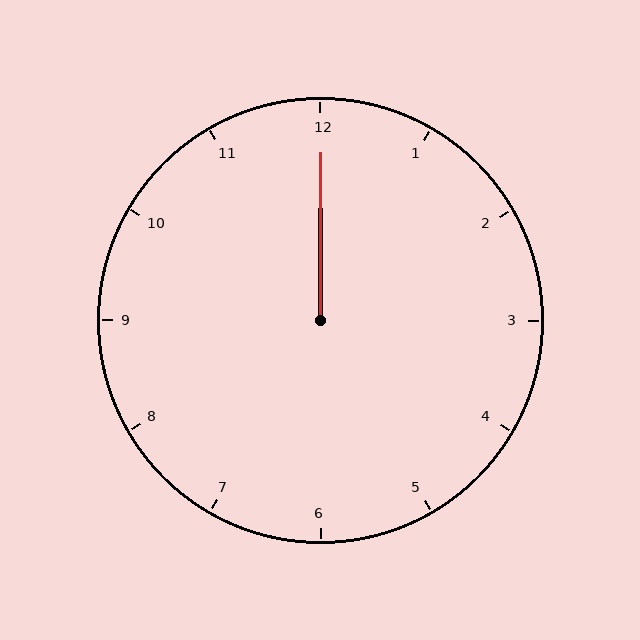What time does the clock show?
12:00.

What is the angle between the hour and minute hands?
Approximately 0 degrees.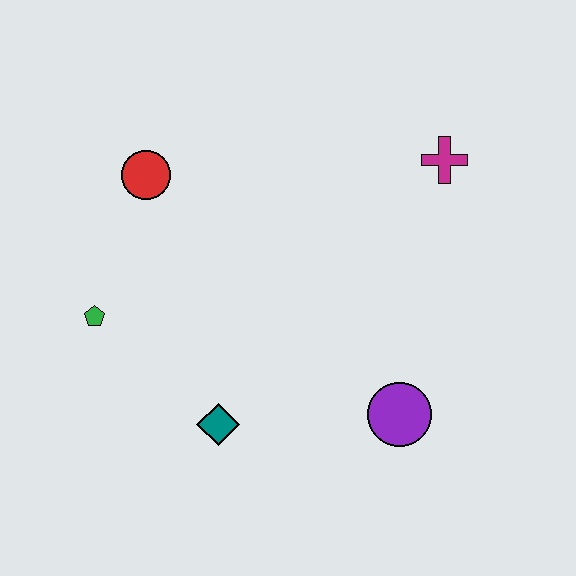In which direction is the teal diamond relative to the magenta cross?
The teal diamond is below the magenta cross.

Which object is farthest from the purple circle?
The red circle is farthest from the purple circle.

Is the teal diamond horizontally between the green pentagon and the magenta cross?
Yes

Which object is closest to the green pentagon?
The red circle is closest to the green pentagon.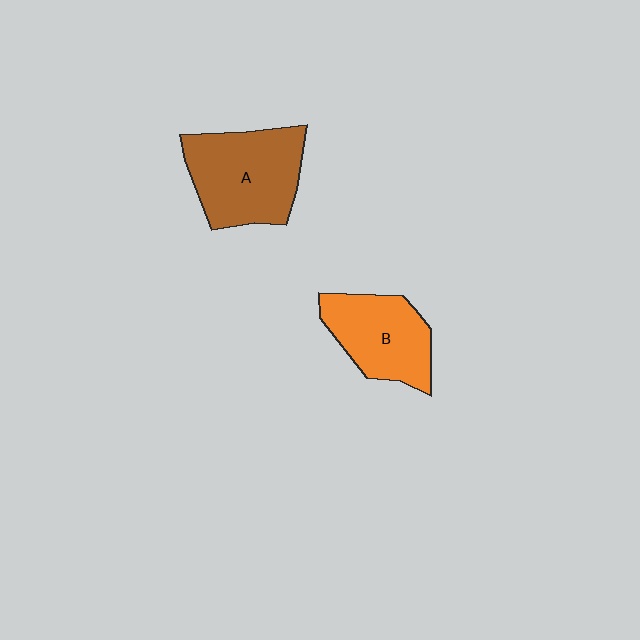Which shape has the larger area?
Shape A (brown).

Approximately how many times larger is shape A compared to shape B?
Approximately 1.3 times.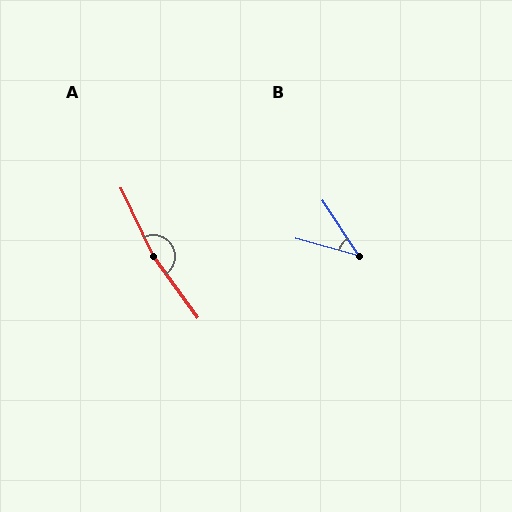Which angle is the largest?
A, at approximately 169 degrees.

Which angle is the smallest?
B, at approximately 41 degrees.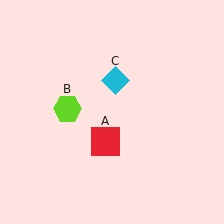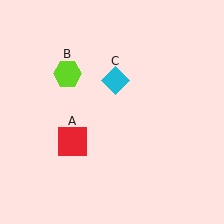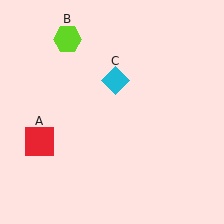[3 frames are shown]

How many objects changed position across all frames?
2 objects changed position: red square (object A), lime hexagon (object B).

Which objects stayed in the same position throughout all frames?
Cyan diamond (object C) remained stationary.